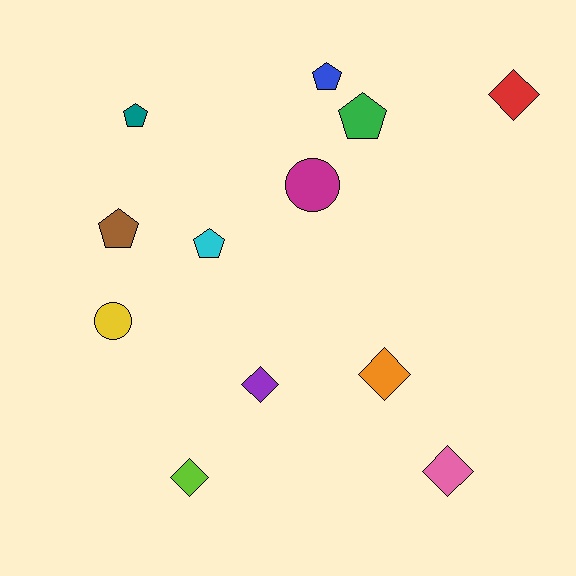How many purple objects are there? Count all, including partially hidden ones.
There is 1 purple object.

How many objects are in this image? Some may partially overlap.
There are 12 objects.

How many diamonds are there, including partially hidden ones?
There are 5 diamonds.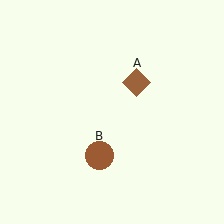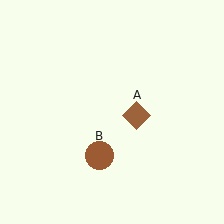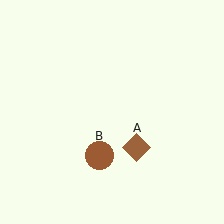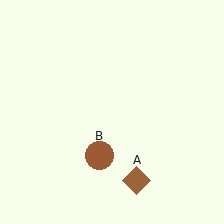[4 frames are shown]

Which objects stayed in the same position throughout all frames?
Brown circle (object B) remained stationary.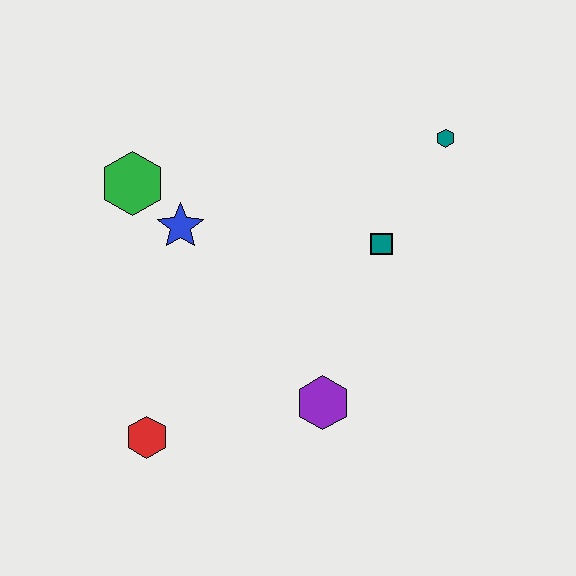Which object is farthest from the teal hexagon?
The red hexagon is farthest from the teal hexagon.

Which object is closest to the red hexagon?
The purple hexagon is closest to the red hexagon.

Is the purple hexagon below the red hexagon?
No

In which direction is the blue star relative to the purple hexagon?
The blue star is above the purple hexagon.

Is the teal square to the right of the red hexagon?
Yes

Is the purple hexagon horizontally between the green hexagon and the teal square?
Yes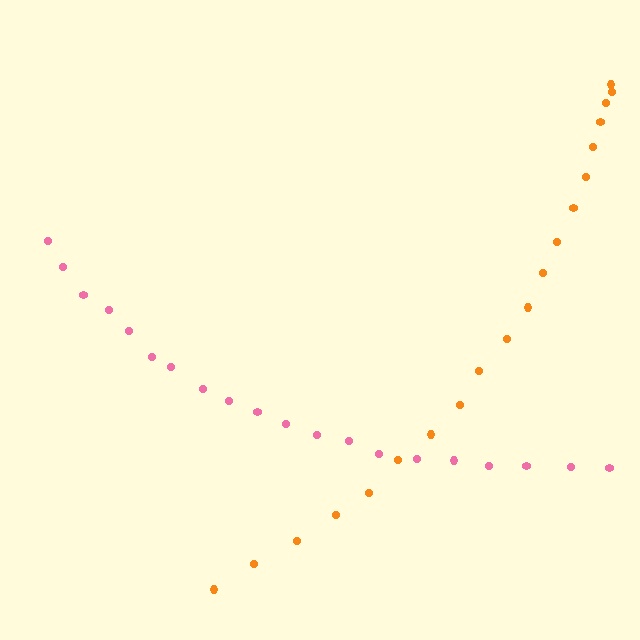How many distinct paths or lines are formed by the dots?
There are 2 distinct paths.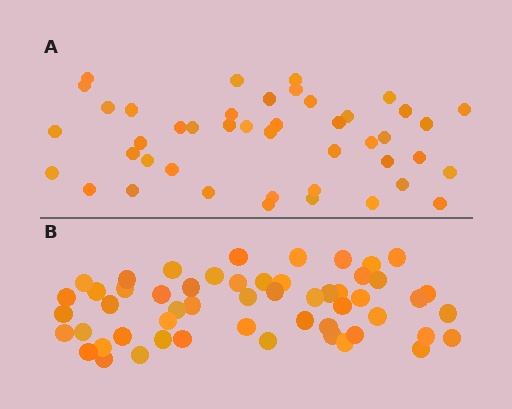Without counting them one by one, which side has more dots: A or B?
Region B (the bottom region) has more dots.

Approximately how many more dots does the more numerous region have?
Region B has roughly 10 or so more dots than region A.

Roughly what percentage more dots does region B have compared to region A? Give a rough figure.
About 25% more.